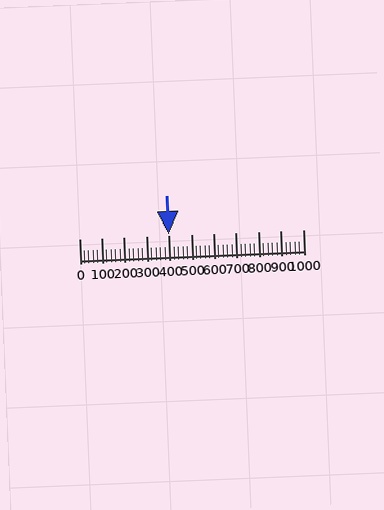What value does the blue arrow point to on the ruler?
The blue arrow points to approximately 398.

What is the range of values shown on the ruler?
The ruler shows values from 0 to 1000.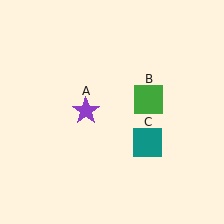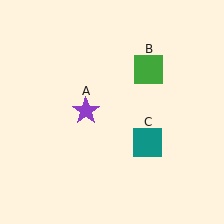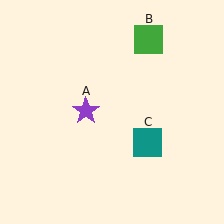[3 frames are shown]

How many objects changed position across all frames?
1 object changed position: green square (object B).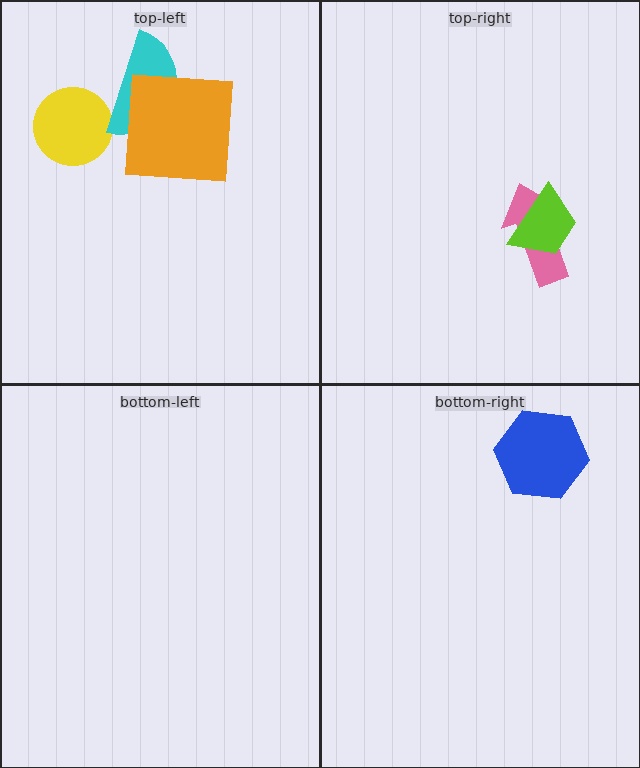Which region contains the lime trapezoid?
The top-right region.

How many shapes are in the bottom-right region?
1.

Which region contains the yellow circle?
The top-left region.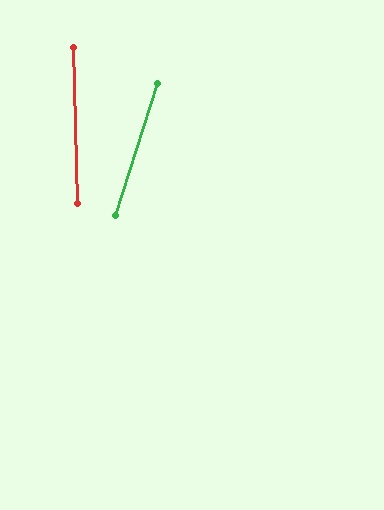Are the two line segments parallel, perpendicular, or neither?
Neither parallel nor perpendicular — they differ by about 19°.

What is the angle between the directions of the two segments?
Approximately 19 degrees.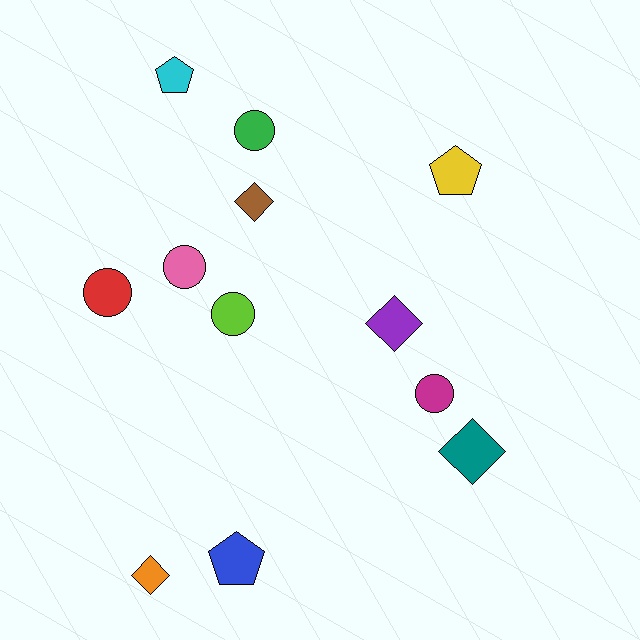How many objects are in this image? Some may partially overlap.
There are 12 objects.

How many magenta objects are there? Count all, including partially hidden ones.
There is 1 magenta object.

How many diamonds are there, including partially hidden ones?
There are 4 diamonds.